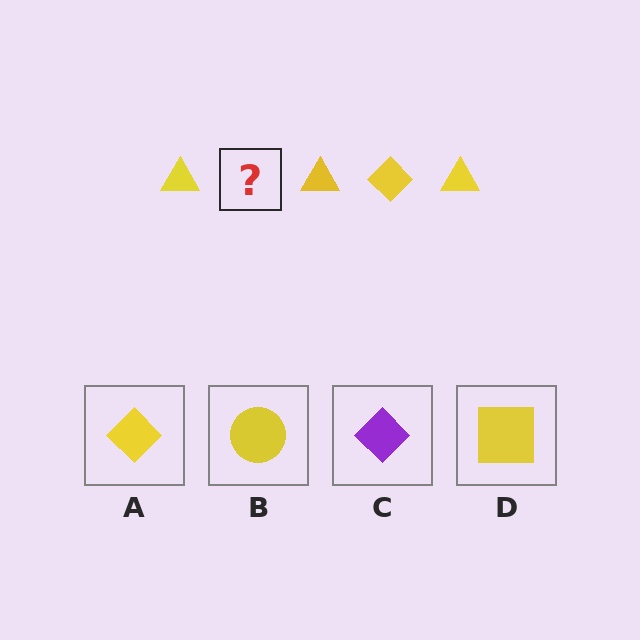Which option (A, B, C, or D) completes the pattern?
A.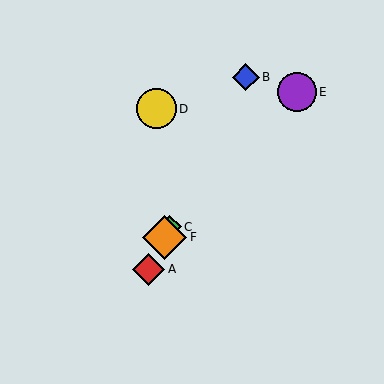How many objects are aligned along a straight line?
4 objects (A, B, C, F) are aligned along a straight line.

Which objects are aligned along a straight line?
Objects A, B, C, F are aligned along a straight line.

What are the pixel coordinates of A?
Object A is at (148, 269).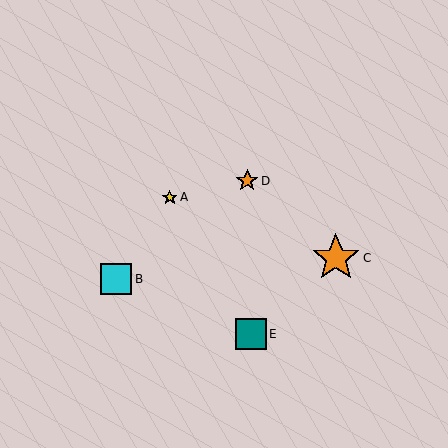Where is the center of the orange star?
The center of the orange star is at (247, 181).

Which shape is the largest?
The orange star (labeled C) is the largest.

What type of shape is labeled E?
Shape E is a teal square.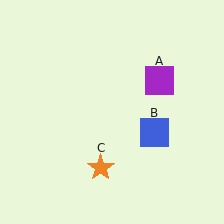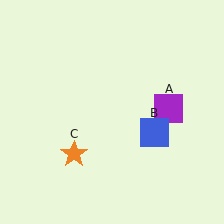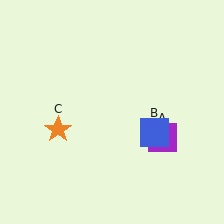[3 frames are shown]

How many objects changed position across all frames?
2 objects changed position: purple square (object A), orange star (object C).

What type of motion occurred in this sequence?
The purple square (object A), orange star (object C) rotated clockwise around the center of the scene.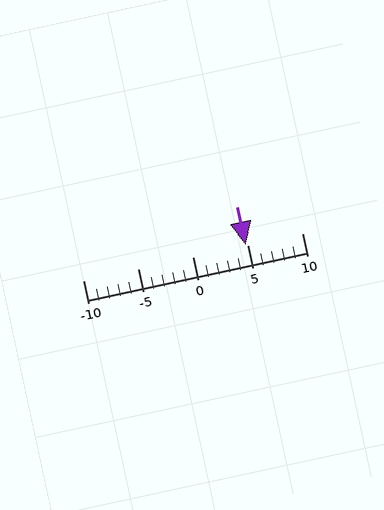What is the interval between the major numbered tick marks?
The major tick marks are spaced 5 units apart.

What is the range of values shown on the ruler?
The ruler shows values from -10 to 10.